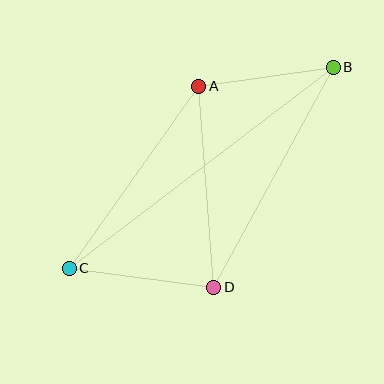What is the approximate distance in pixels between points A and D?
The distance between A and D is approximately 202 pixels.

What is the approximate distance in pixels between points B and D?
The distance between B and D is approximately 250 pixels.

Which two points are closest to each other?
Points A and B are closest to each other.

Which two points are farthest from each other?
Points B and C are farthest from each other.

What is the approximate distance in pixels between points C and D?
The distance between C and D is approximately 146 pixels.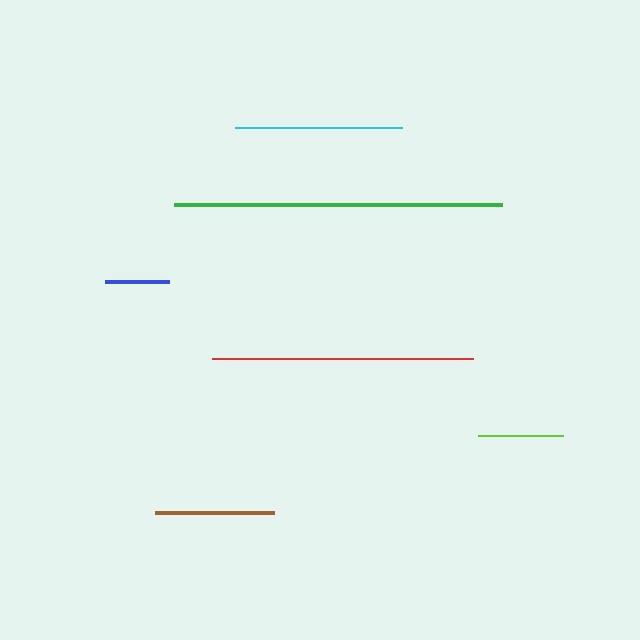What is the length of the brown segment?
The brown segment is approximately 118 pixels long.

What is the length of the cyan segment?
The cyan segment is approximately 167 pixels long.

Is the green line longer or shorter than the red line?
The green line is longer than the red line.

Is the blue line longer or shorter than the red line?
The red line is longer than the blue line.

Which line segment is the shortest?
The blue line is the shortest at approximately 63 pixels.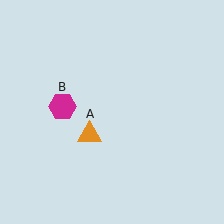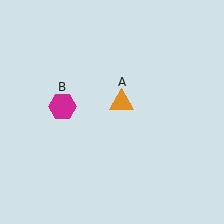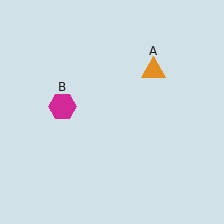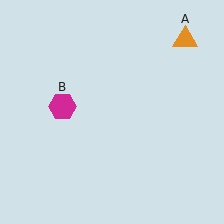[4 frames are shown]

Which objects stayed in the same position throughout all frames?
Magenta hexagon (object B) remained stationary.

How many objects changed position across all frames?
1 object changed position: orange triangle (object A).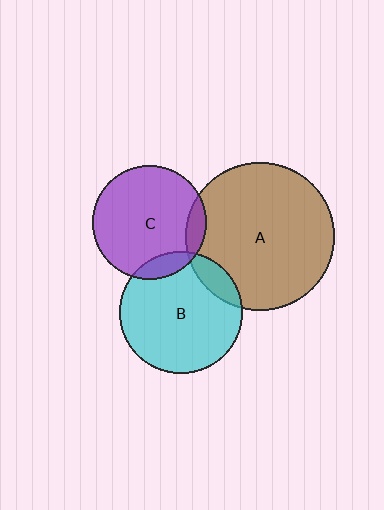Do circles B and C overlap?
Yes.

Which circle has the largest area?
Circle A (brown).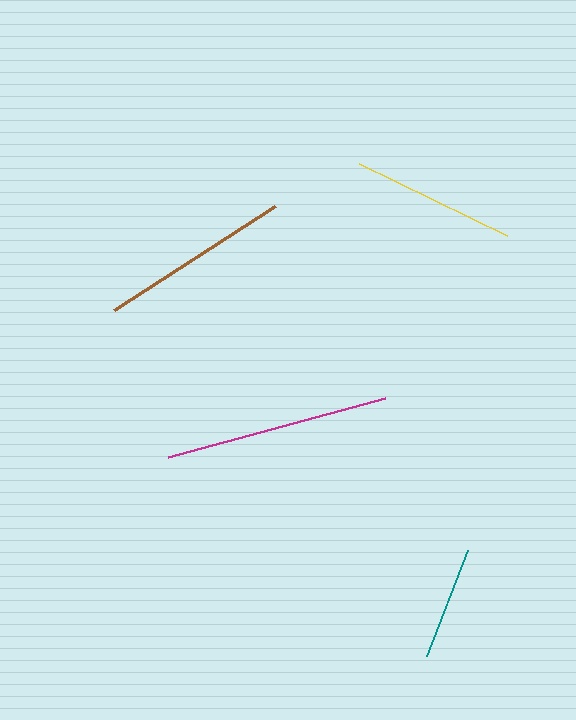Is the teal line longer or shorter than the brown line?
The brown line is longer than the teal line.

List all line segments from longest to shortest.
From longest to shortest: magenta, brown, yellow, teal.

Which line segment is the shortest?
The teal line is the shortest at approximately 114 pixels.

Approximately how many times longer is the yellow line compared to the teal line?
The yellow line is approximately 1.5 times the length of the teal line.